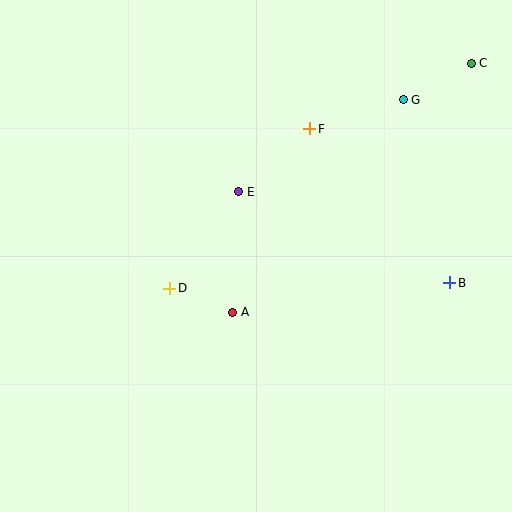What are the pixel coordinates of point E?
Point E is at (239, 192).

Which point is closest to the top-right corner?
Point C is closest to the top-right corner.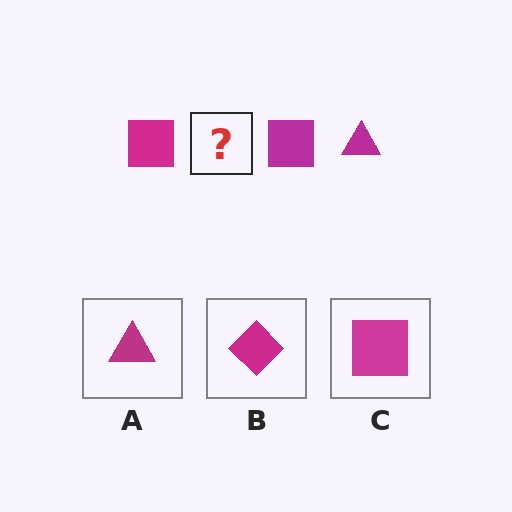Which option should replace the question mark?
Option A.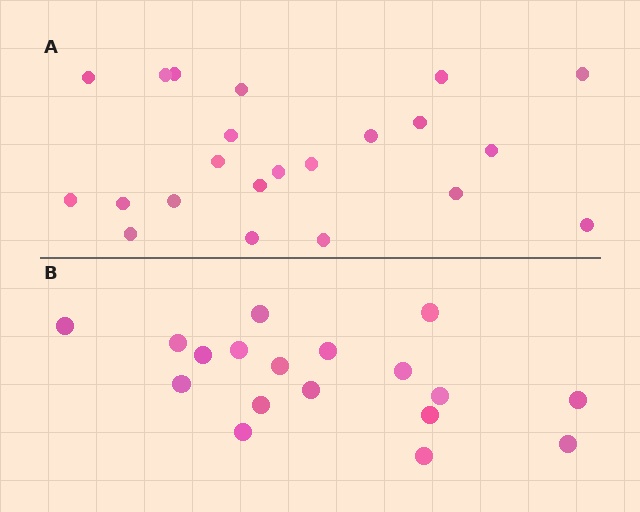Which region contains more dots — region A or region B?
Region A (the top region) has more dots.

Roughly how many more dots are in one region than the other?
Region A has about 4 more dots than region B.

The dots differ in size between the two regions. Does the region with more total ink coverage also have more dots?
No. Region B has more total ink coverage because its dots are larger, but region A actually contains more individual dots. Total area can be misleading — the number of items is what matters here.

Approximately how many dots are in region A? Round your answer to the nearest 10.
About 20 dots. (The exact count is 22, which rounds to 20.)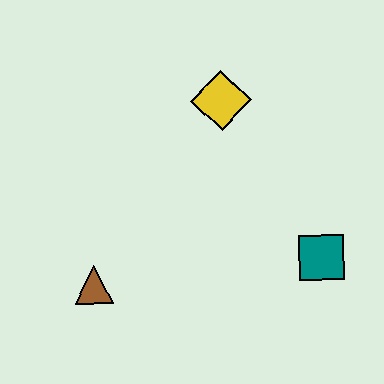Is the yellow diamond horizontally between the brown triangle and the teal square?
Yes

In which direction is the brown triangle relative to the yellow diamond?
The brown triangle is below the yellow diamond.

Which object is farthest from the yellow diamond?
The brown triangle is farthest from the yellow diamond.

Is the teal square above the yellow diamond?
No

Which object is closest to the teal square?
The yellow diamond is closest to the teal square.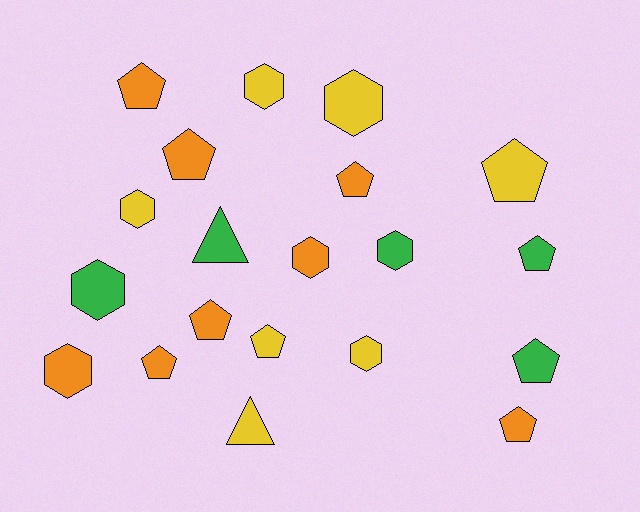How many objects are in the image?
There are 20 objects.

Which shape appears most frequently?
Pentagon, with 10 objects.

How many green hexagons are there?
There are 2 green hexagons.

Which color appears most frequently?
Orange, with 8 objects.